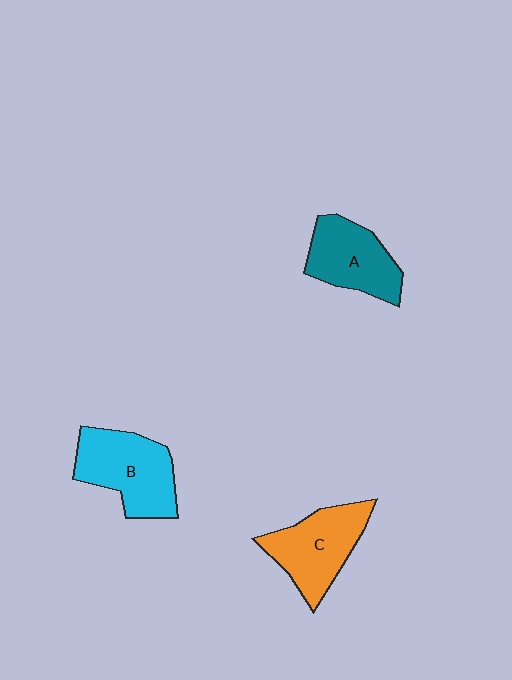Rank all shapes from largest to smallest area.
From largest to smallest: B (cyan), C (orange), A (teal).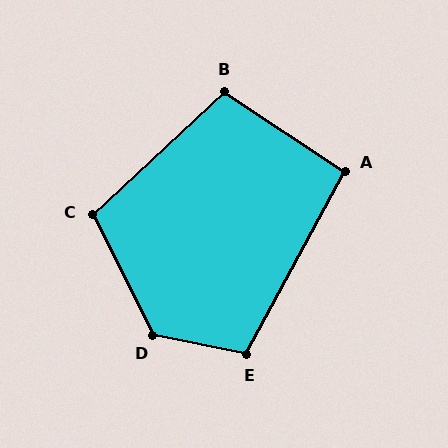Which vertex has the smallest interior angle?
A, at approximately 95 degrees.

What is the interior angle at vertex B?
Approximately 104 degrees (obtuse).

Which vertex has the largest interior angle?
D, at approximately 128 degrees.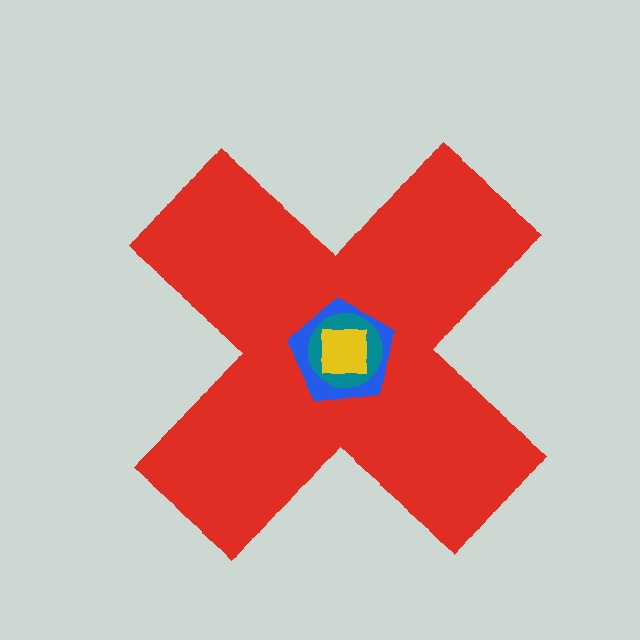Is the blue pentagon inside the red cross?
Yes.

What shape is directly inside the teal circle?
The yellow square.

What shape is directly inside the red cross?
The blue pentagon.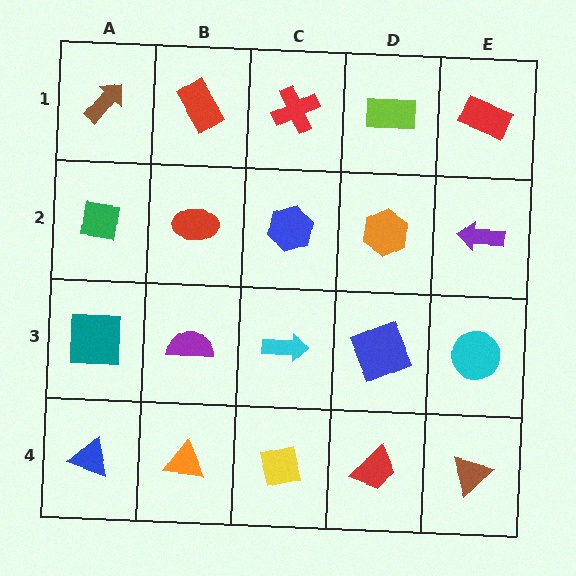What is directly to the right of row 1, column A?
A red rectangle.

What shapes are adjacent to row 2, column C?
A red cross (row 1, column C), a cyan arrow (row 3, column C), a red ellipse (row 2, column B), an orange hexagon (row 2, column D).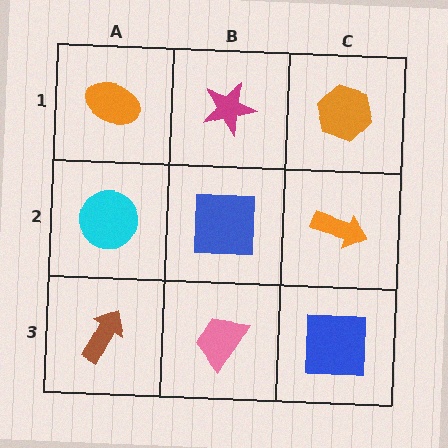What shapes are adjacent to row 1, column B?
A blue square (row 2, column B), an orange ellipse (row 1, column A), an orange hexagon (row 1, column C).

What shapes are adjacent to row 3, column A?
A cyan circle (row 2, column A), a pink trapezoid (row 3, column B).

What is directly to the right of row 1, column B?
An orange hexagon.